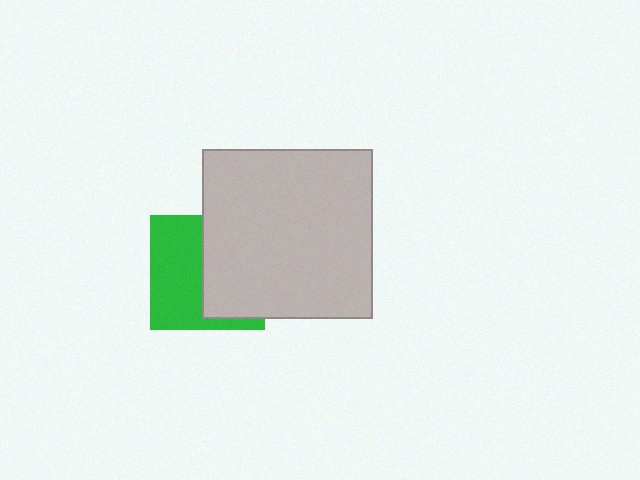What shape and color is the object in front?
The object in front is a light gray square.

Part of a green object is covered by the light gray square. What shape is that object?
It is a square.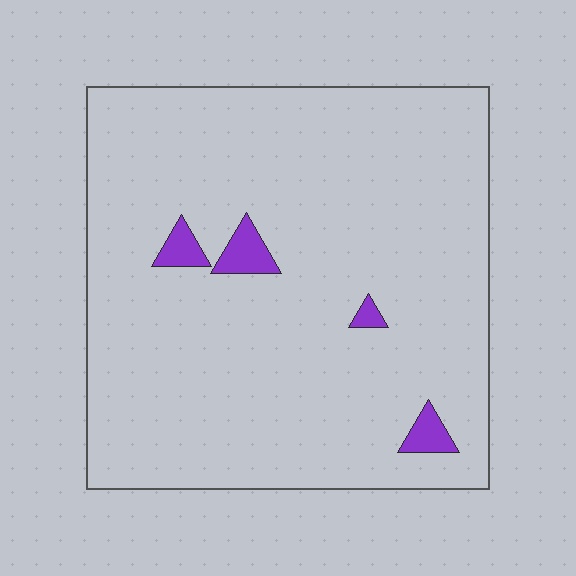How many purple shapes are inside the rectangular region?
4.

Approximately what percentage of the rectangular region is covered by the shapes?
Approximately 5%.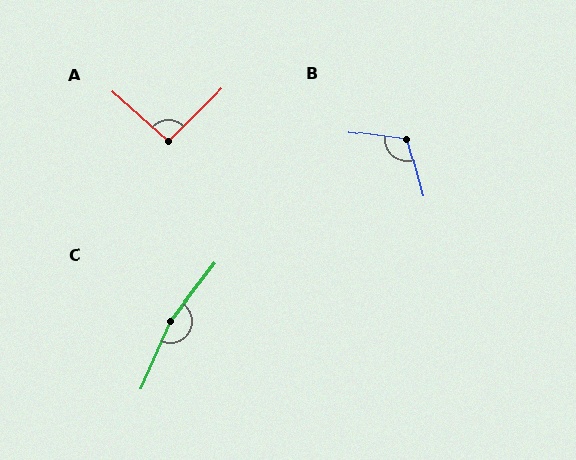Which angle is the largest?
C, at approximately 166 degrees.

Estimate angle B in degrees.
Approximately 113 degrees.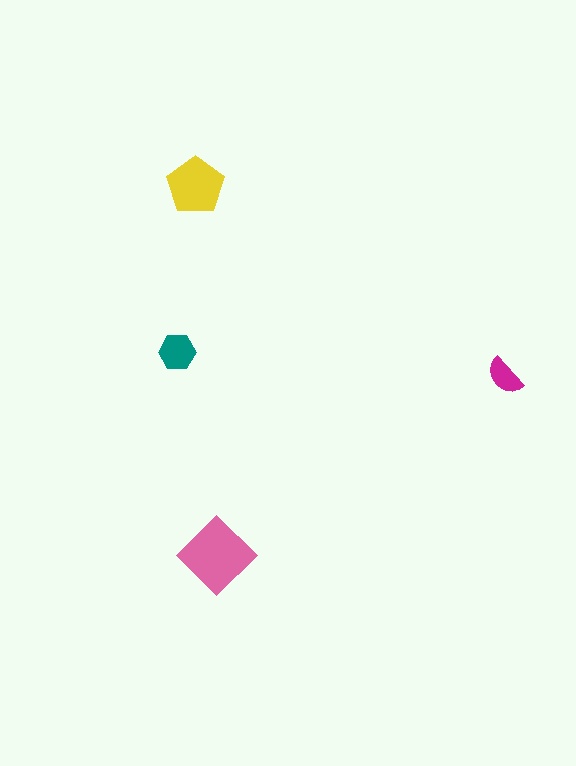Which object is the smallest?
The magenta semicircle.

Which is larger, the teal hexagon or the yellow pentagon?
The yellow pentagon.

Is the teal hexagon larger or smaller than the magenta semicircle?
Larger.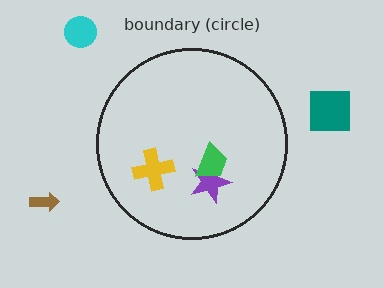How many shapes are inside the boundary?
3 inside, 3 outside.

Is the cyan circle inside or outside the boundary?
Outside.